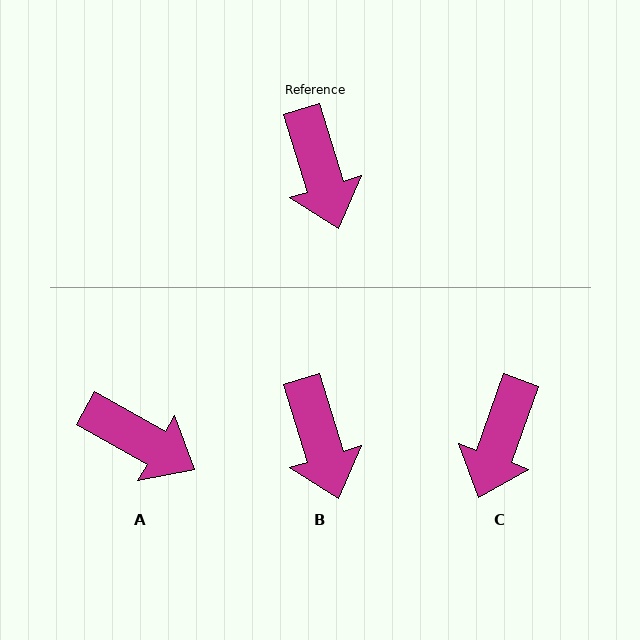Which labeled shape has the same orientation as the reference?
B.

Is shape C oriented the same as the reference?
No, it is off by about 37 degrees.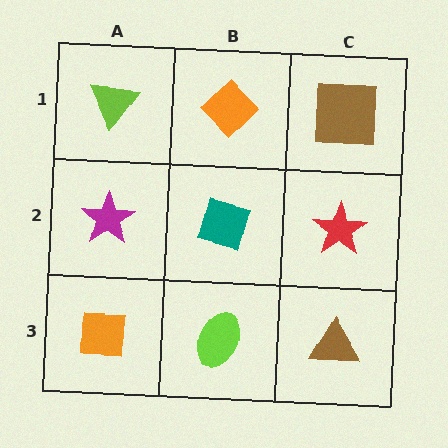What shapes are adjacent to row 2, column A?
A lime triangle (row 1, column A), an orange square (row 3, column A), a teal diamond (row 2, column B).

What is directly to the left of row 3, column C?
A lime ellipse.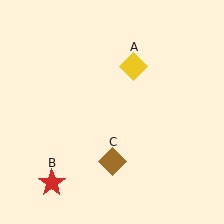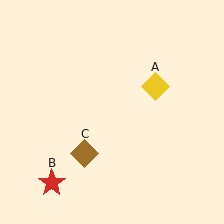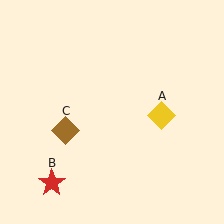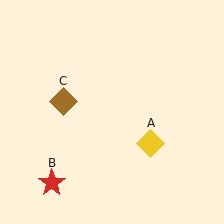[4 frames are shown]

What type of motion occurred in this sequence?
The yellow diamond (object A), brown diamond (object C) rotated clockwise around the center of the scene.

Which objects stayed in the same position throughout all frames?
Red star (object B) remained stationary.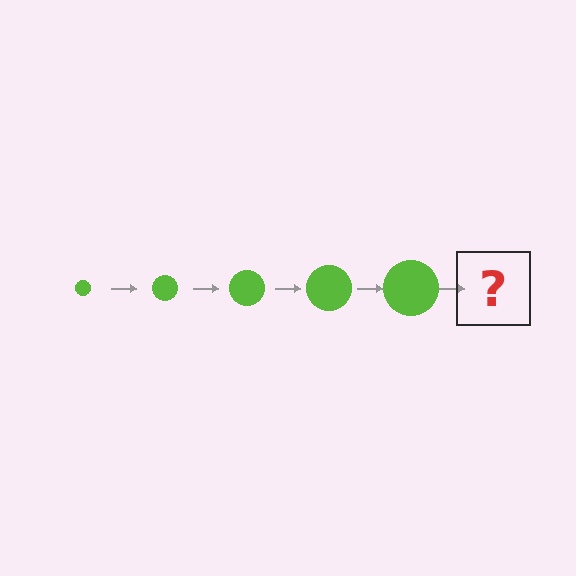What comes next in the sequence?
The next element should be a lime circle, larger than the previous one.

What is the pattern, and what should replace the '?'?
The pattern is that the circle gets progressively larger each step. The '?' should be a lime circle, larger than the previous one.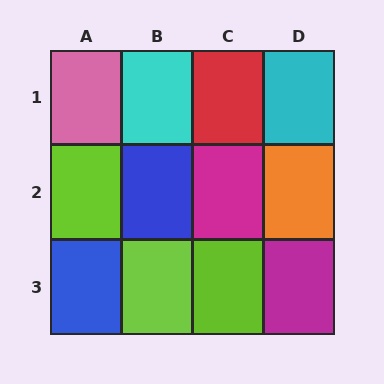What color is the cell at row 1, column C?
Red.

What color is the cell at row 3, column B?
Lime.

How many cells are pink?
1 cell is pink.